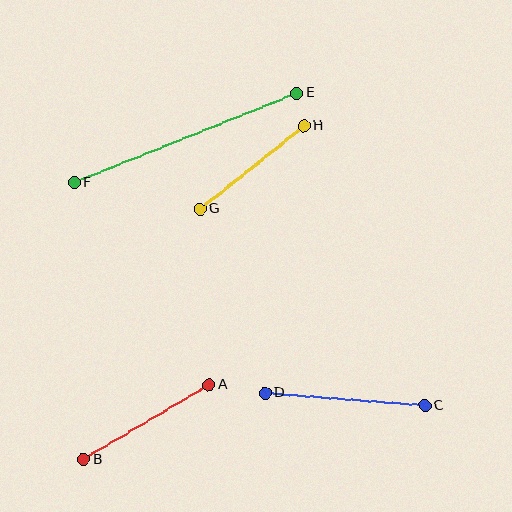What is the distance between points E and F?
The distance is approximately 239 pixels.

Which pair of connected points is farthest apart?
Points E and F are farthest apart.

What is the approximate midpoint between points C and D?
The midpoint is at approximately (345, 399) pixels.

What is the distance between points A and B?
The distance is approximately 146 pixels.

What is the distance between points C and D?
The distance is approximately 160 pixels.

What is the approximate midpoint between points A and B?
The midpoint is at approximately (146, 422) pixels.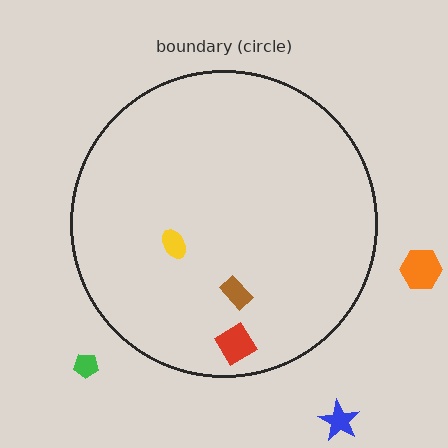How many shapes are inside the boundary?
3 inside, 3 outside.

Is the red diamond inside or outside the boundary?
Inside.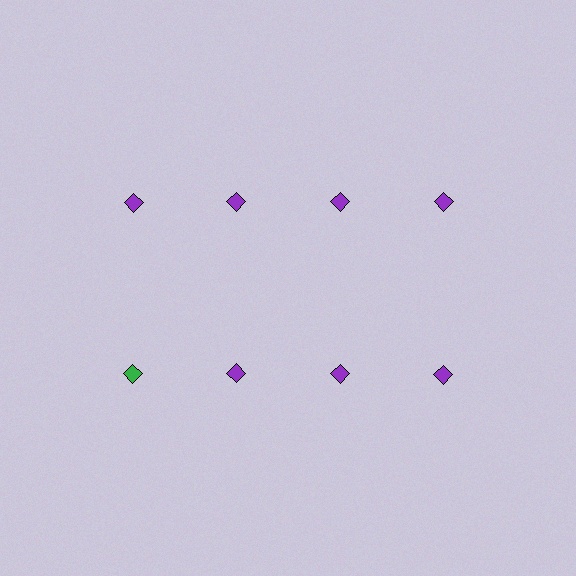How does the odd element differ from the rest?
It has a different color: green instead of purple.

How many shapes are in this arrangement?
There are 8 shapes arranged in a grid pattern.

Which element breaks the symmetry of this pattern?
The green diamond in the second row, leftmost column breaks the symmetry. All other shapes are purple diamonds.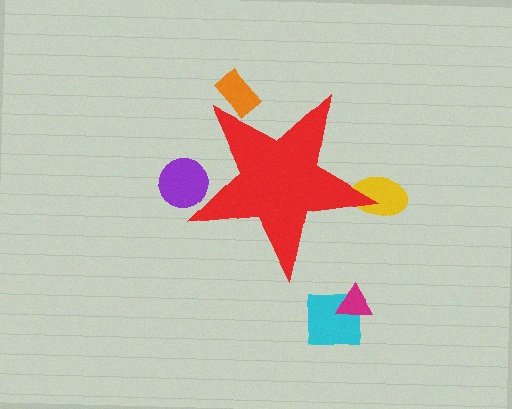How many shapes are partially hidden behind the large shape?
3 shapes are partially hidden.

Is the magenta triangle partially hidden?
No, the magenta triangle is fully visible.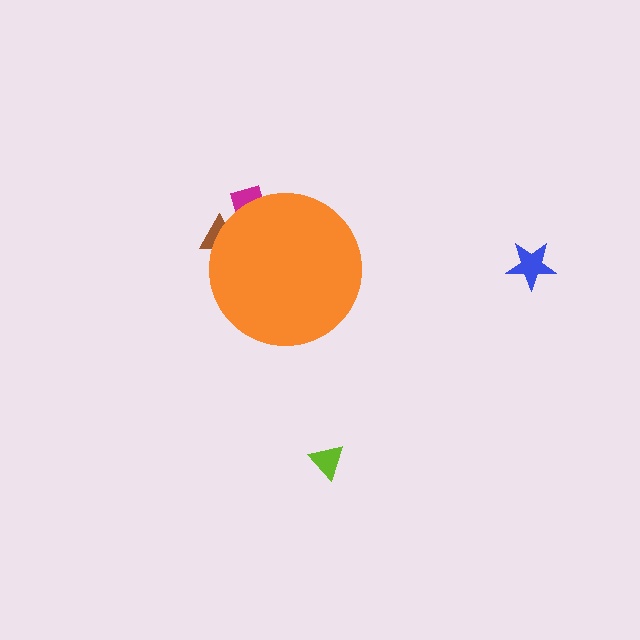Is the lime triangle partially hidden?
No, the lime triangle is fully visible.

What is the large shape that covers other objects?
An orange circle.